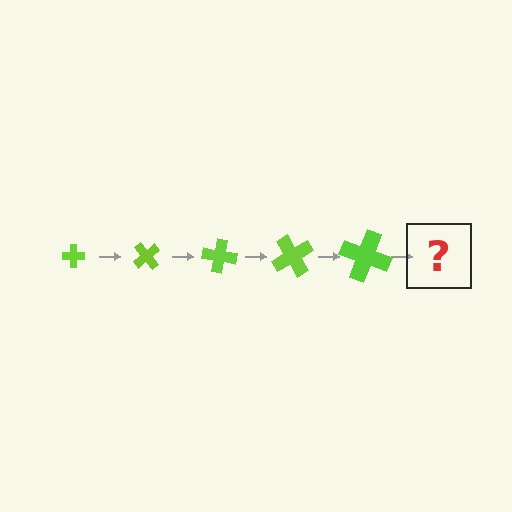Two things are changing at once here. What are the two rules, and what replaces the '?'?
The two rules are that the cross grows larger each step and it rotates 50 degrees each step. The '?' should be a cross, larger than the previous one and rotated 250 degrees from the start.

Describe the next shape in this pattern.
It should be a cross, larger than the previous one and rotated 250 degrees from the start.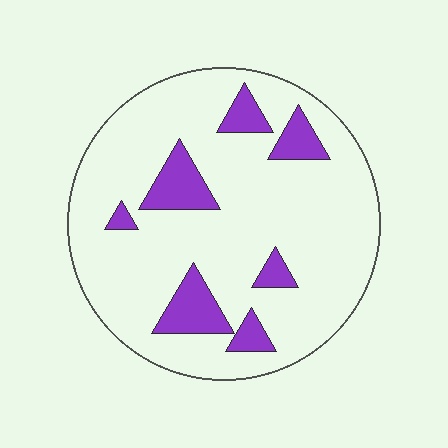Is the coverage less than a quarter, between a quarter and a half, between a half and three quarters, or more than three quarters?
Less than a quarter.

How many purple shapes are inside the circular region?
7.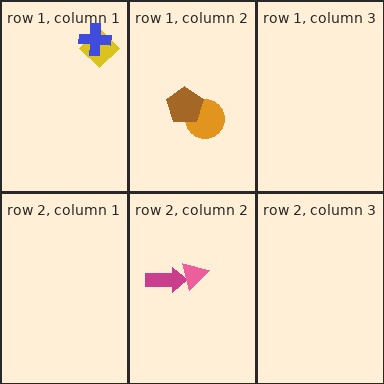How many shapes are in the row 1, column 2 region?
2.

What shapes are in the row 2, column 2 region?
The magenta arrow, the pink triangle.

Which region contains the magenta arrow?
The row 2, column 2 region.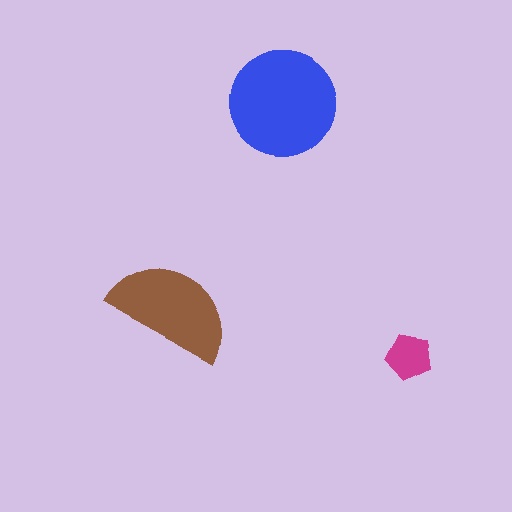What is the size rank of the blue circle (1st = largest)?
1st.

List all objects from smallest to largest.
The magenta pentagon, the brown semicircle, the blue circle.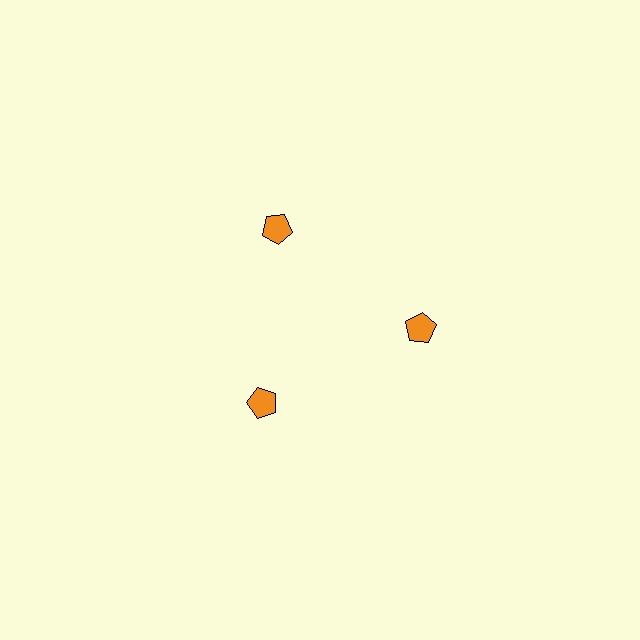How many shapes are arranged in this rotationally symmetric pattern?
There are 3 shapes, arranged in 3 groups of 1.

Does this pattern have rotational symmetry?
Yes, this pattern has 3-fold rotational symmetry. It looks the same after rotating 120 degrees around the center.